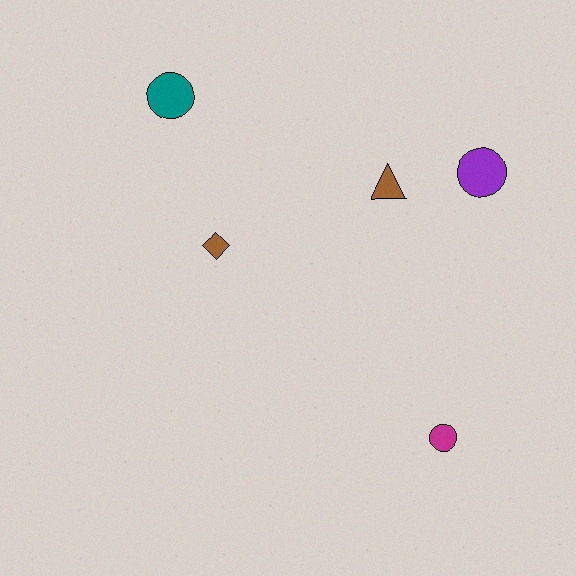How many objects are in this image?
There are 5 objects.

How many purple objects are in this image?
There is 1 purple object.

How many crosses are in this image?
There are no crosses.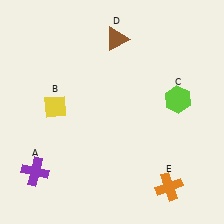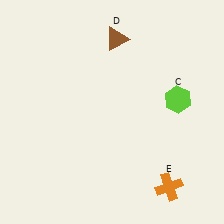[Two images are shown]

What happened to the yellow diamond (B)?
The yellow diamond (B) was removed in Image 2. It was in the top-left area of Image 1.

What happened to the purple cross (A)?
The purple cross (A) was removed in Image 2. It was in the bottom-left area of Image 1.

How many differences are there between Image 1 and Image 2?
There are 2 differences between the two images.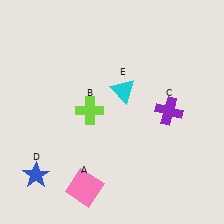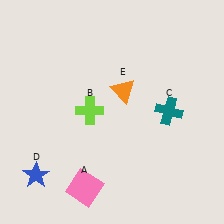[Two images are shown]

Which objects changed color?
C changed from purple to teal. E changed from cyan to orange.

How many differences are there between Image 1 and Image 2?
There are 2 differences between the two images.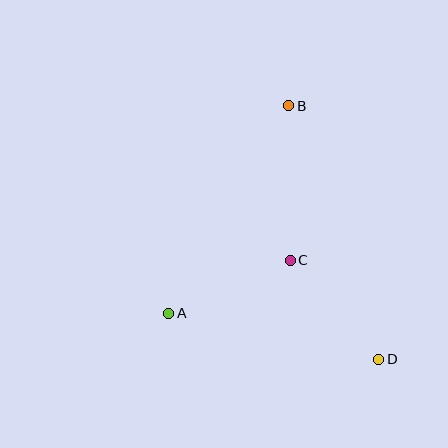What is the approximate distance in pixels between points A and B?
The distance between A and B is approximately 240 pixels.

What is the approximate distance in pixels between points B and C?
The distance between B and C is approximately 155 pixels.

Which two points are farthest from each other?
Points B and D are farthest from each other.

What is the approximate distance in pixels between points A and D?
The distance between A and D is approximately 215 pixels.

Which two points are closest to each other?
Points C and D are closest to each other.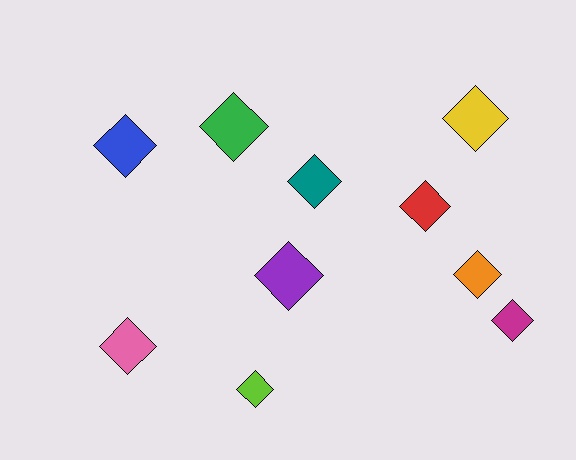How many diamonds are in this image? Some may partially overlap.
There are 10 diamonds.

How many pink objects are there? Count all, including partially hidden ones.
There is 1 pink object.